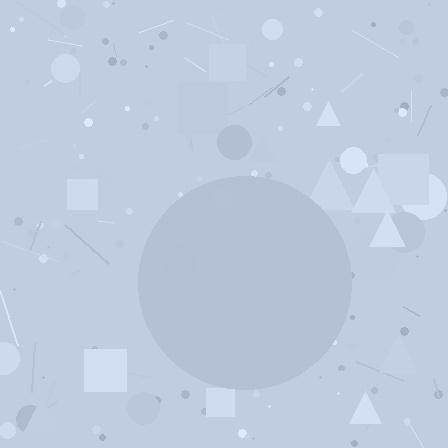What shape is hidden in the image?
A circle is hidden in the image.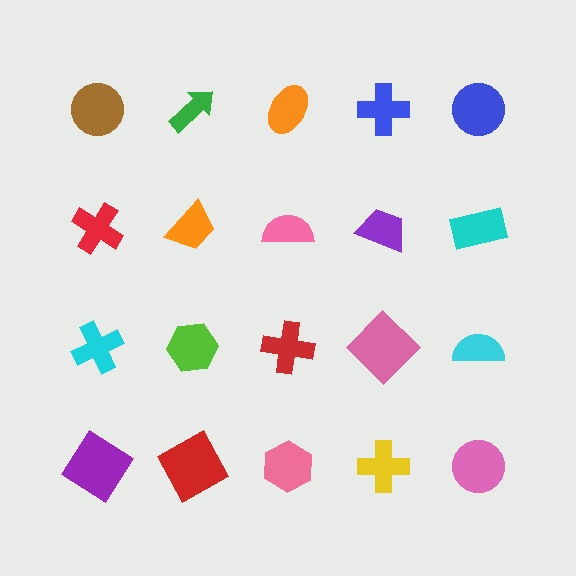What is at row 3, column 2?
A lime hexagon.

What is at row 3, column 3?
A red cross.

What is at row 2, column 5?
A cyan rectangle.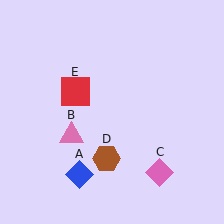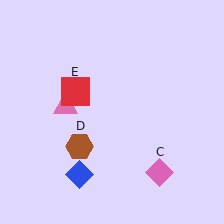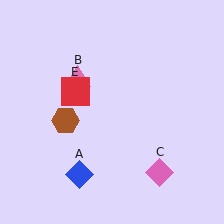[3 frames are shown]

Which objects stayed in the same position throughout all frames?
Blue diamond (object A) and pink diamond (object C) and red square (object E) remained stationary.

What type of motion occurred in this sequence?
The pink triangle (object B), brown hexagon (object D) rotated clockwise around the center of the scene.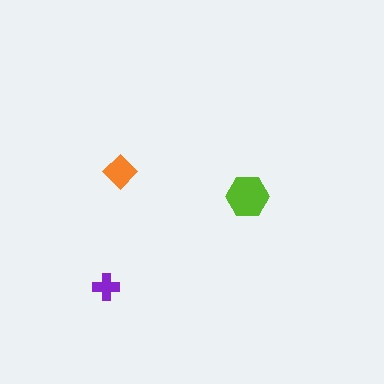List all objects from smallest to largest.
The purple cross, the orange diamond, the lime hexagon.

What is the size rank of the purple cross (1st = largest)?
3rd.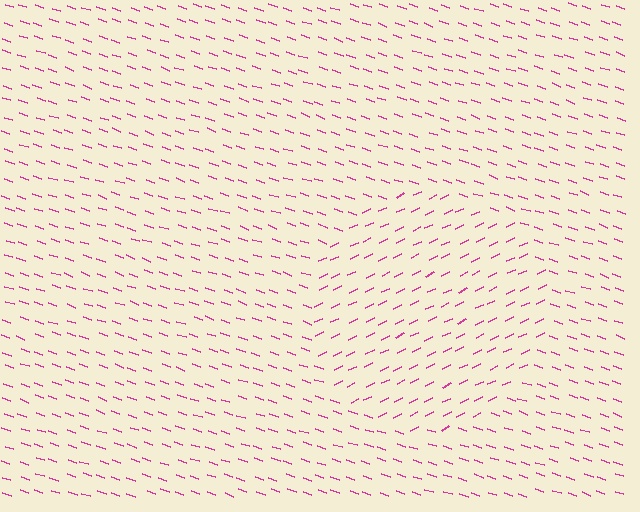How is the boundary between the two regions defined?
The boundary is defined purely by a change in line orientation (approximately 45 degrees difference). All lines are the same color and thickness.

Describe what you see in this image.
The image is filled with small magenta line segments. A circle region in the image has lines oriented differently from the surrounding lines, creating a visible texture boundary.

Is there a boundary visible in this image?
Yes, there is a texture boundary formed by a change in line orientation.